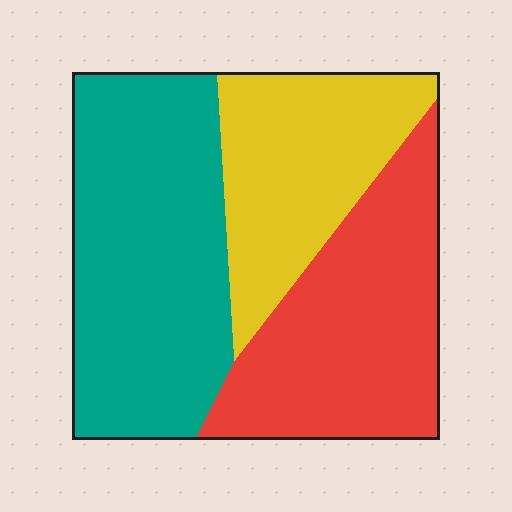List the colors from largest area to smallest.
From largest to smallest: teal, red, yellow.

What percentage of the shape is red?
Red takes up between a third and a half of the shape.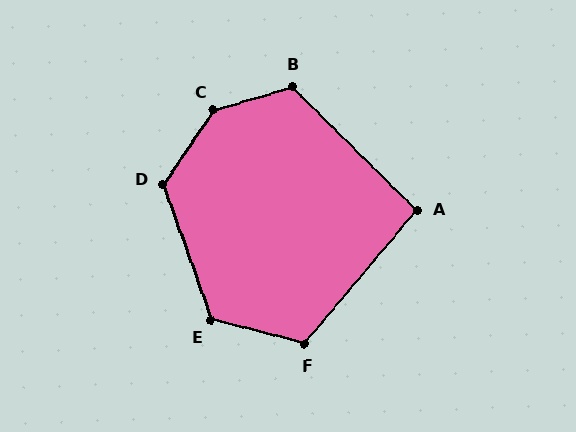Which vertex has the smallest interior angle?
A, at approximately 95 degrees.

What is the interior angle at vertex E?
Approximately 124 degrees (obtuse).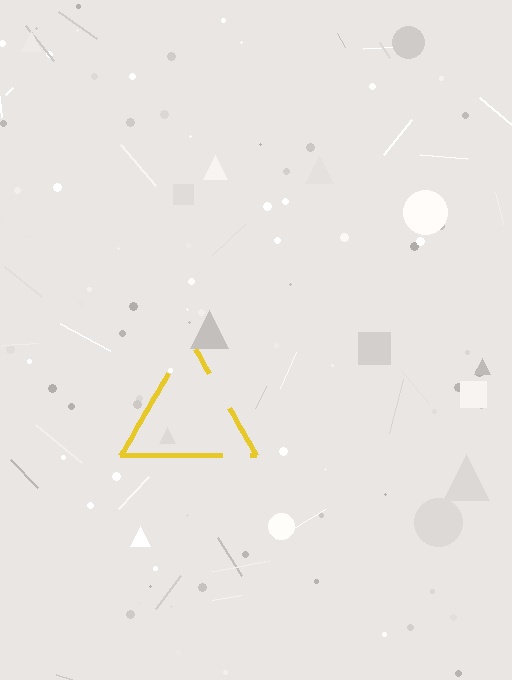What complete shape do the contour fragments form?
The contour fragments form a triangle.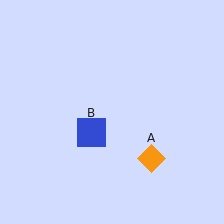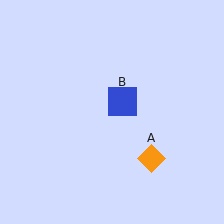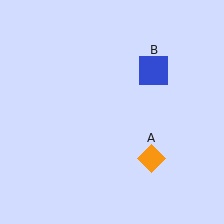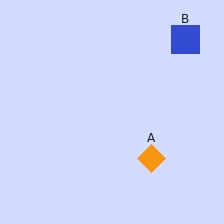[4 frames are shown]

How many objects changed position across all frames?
1 object changed position: blue square (object B).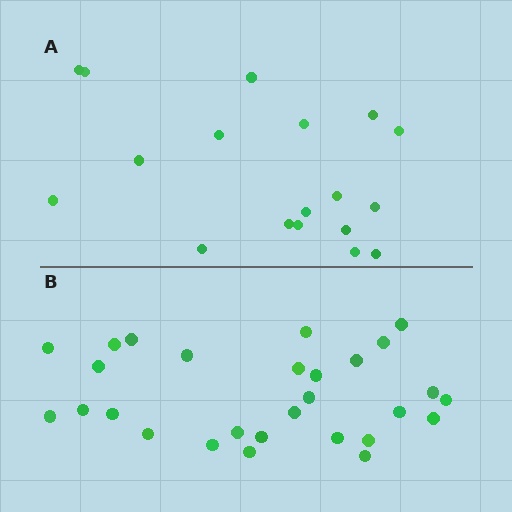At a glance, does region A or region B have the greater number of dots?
Region B (the bottom region) has more dots.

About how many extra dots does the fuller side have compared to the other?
Region B has roughly 10 or so more dots than region A.